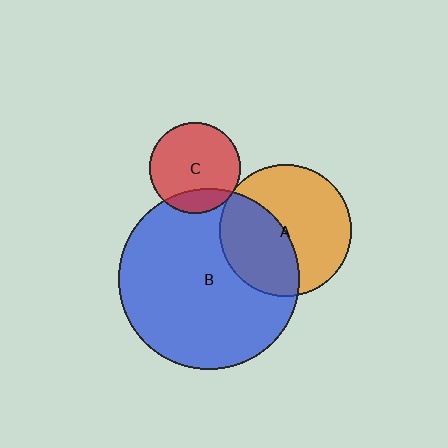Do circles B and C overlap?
Yes.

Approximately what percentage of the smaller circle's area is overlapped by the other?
Approximately 20%.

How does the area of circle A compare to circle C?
Approximately 2.1 times.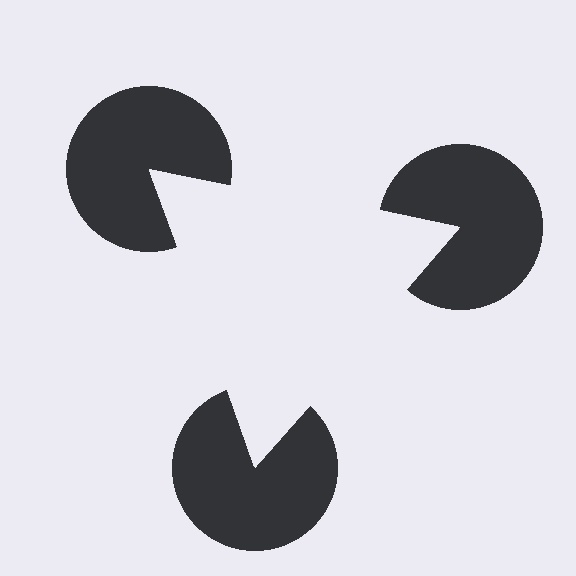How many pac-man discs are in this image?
There are 3 — one at each vertex of the illusory triangle.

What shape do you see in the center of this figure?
An illusory triangle — its edges are inferred from the aligned wedge cuts in the pac-man discs, not physically drawn.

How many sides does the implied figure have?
3 sides.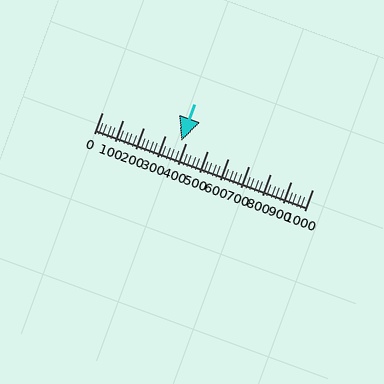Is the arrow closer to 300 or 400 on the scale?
The arrow is closer to 400.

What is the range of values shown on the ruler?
The ruler shows values from 0 to 1000.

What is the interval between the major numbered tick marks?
The major tick marks are spaced 100 units apart.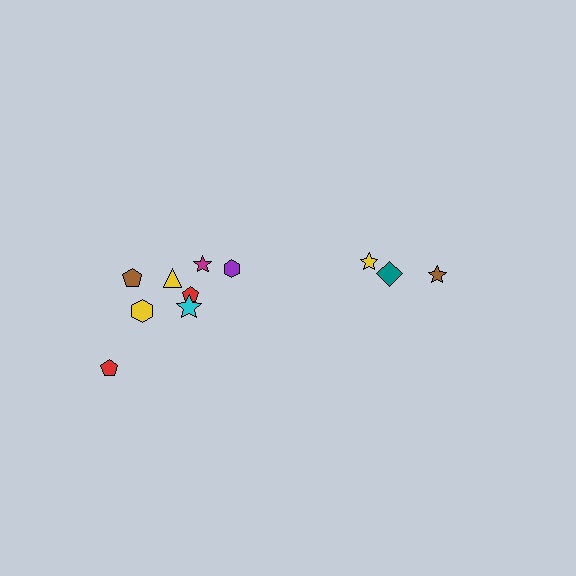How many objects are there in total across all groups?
There are 11 objects.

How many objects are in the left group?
There are 8 objects.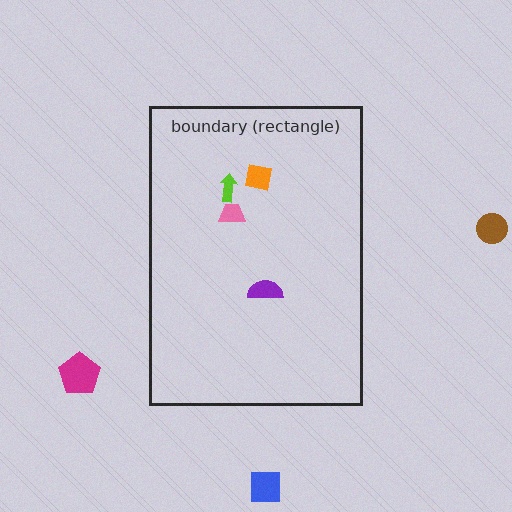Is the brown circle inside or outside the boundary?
Outside.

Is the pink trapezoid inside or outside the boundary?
Inside.